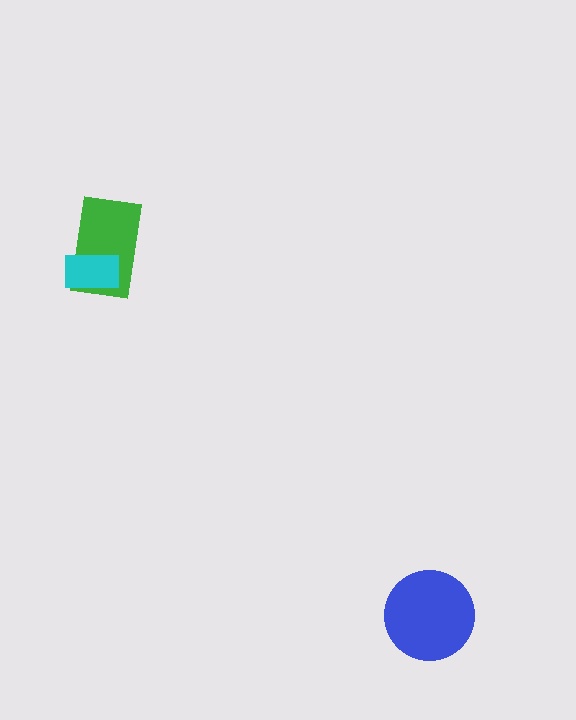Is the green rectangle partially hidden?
Yes, it is partially covered by another shape.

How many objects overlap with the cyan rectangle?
1 object overlaps with the cyan rectangle.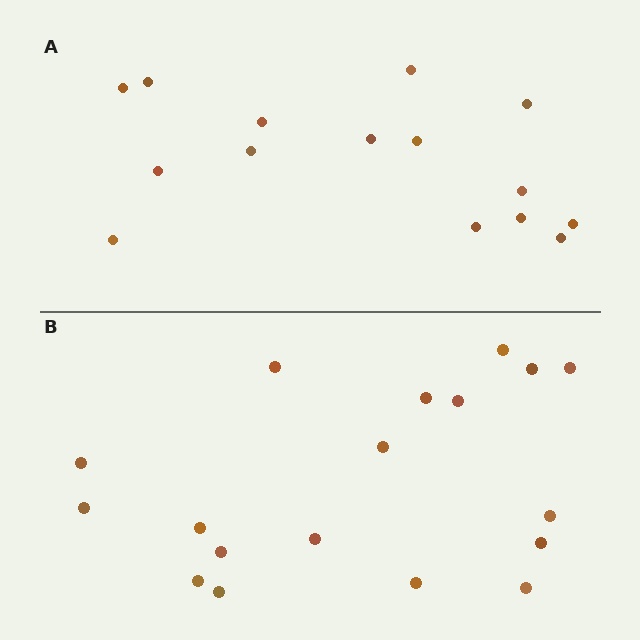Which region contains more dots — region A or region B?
Region B (the bottom region) has more dots.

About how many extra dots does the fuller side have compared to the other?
Region B has just a few more — roughly 2 or 3 more dots than region A.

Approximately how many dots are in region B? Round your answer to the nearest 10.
About 20 dots. (The exact count is 18, which rounds to 20.)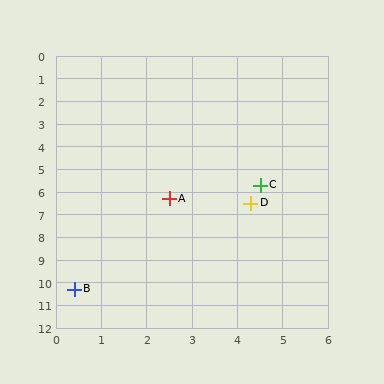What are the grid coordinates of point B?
Point B is at approximately (0.4, 10.3).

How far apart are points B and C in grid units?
Points B and C are about 6.2 grid units apart.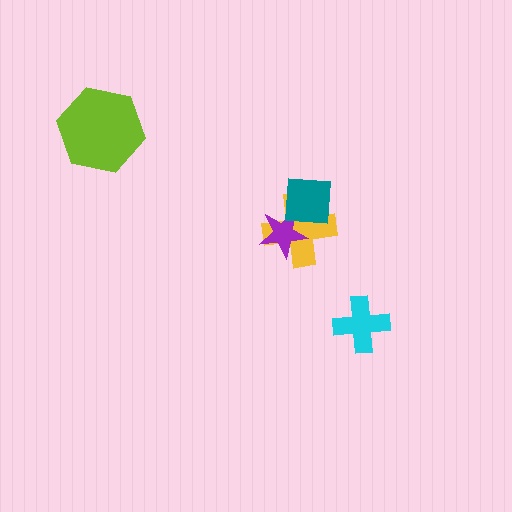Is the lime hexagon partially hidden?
No, no other shape covers it.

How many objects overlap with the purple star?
2 objects overlap with the purple star.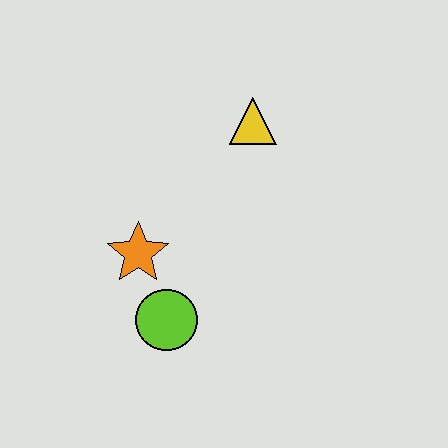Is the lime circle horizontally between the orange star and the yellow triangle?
Yes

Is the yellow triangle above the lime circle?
Yes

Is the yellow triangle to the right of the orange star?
Yes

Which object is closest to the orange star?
The lime circle is closest to the orange star.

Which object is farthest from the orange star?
The yellow triangle is farthest from the orange star.